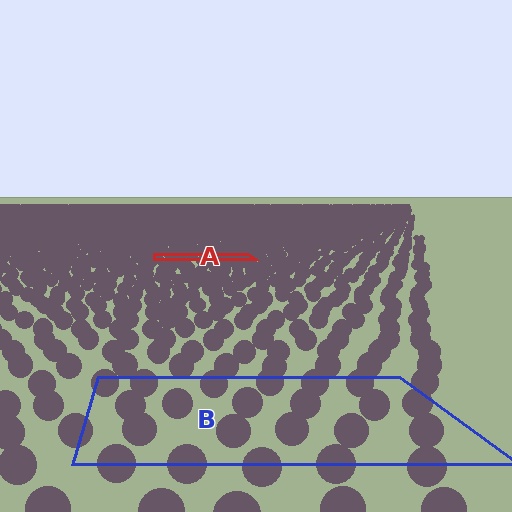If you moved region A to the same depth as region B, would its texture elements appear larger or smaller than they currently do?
They would appear larger. At a closer depth, the same texture elements are projected at a bigger on-screen size.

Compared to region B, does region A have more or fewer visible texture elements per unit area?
Region A has more texture elements per unit area — they are packed more densely because it is farther away.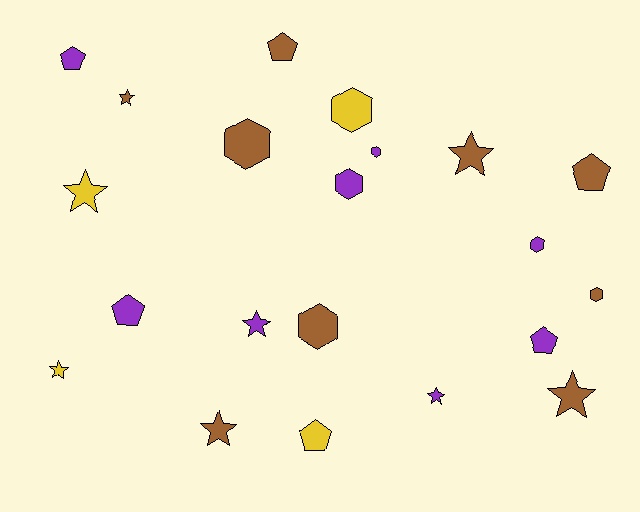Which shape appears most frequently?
Star, with 8 objects.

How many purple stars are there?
There are 2 purple stars.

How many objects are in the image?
There are 21 objects.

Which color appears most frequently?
Brown, with 9 objects.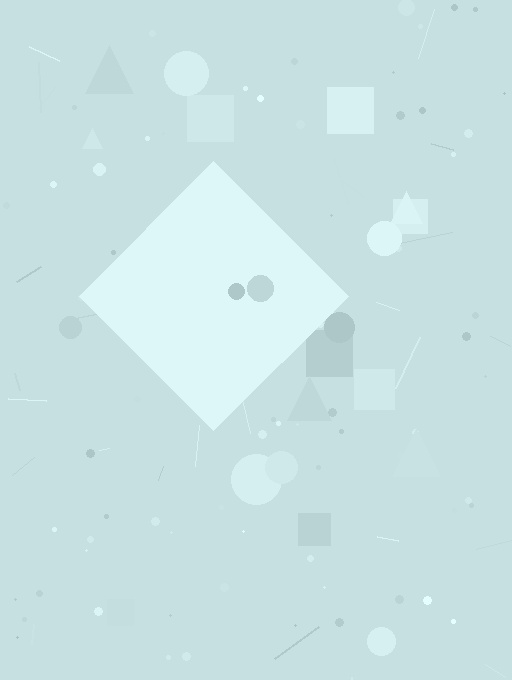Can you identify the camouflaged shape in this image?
The camouflaged shape is a diamond.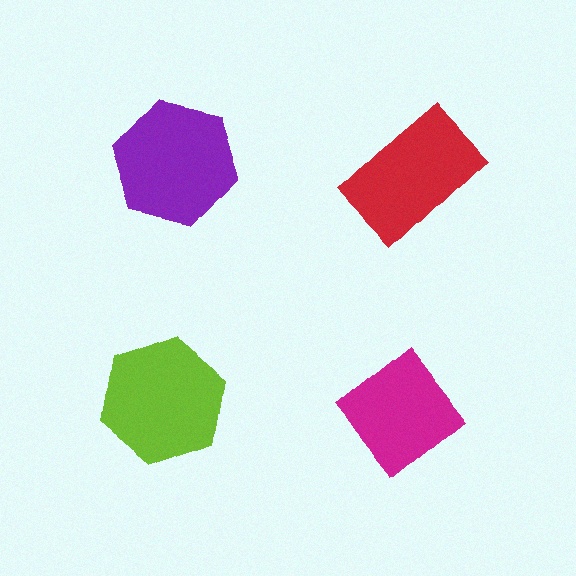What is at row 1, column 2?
A red rectangle.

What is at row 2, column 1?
A lime hexagon.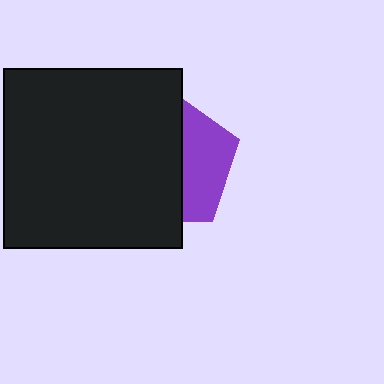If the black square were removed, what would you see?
You would see the complete purple pentagon.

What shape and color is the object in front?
The object in front is a black square.